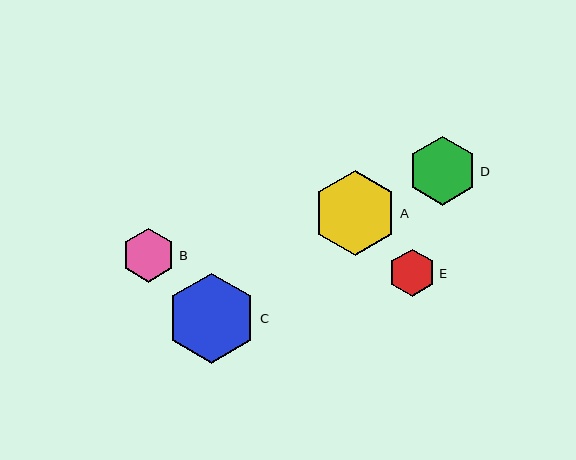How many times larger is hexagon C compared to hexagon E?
Hexagon C is approximately 1.9 times the size of hexagon E.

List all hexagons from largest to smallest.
From largest to smallest: C, A, D, B, E.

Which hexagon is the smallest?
Hexagon E is the smallest with a size of approximately 47 pixels.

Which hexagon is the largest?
Hexagon C is the largest with a size of approximately 90 pixels.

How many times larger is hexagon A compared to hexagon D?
Hexagon A is approximately 1.2 times the size of hexagon D.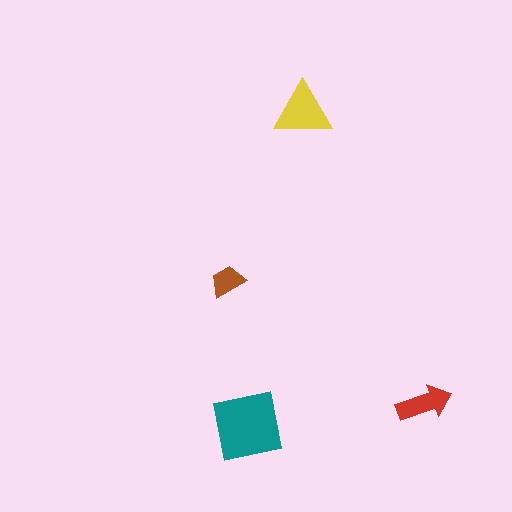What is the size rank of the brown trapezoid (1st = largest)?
4th.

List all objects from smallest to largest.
The brown trapezoid, the red arrow, the yellow triangle, the teal square.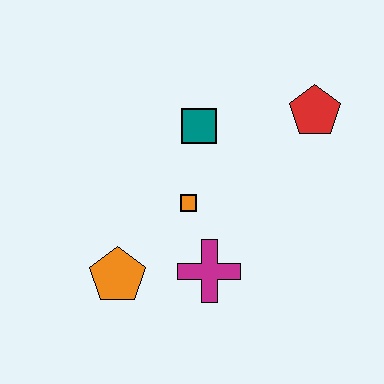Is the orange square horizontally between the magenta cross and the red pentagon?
No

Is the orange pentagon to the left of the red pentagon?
Yes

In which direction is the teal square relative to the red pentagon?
The teal square is to the left of the red pentagon.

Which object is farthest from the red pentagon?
The orange pentagon is farthest from the red pentagon.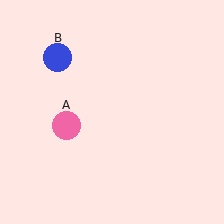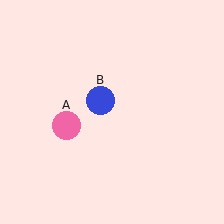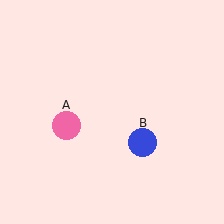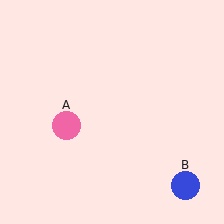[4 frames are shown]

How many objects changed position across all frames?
1 object changed position: blue circle (object B).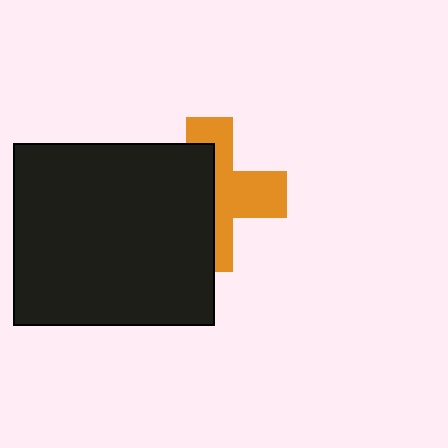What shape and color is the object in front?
The object in front is a black rectangle.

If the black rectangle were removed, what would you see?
You would see the complete orange cross.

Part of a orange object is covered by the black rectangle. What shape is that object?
It is a cross.